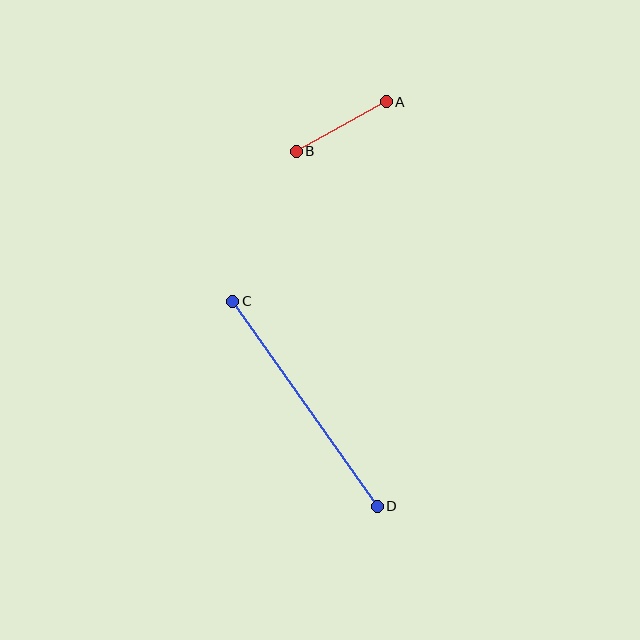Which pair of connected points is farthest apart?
Points C and D are farthest apart.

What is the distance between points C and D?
The distance is approximately 250 pixels.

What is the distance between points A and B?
The distance is approximately 103 pixels.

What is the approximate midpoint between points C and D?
The midpoint is at approximately (305, 404) pixels.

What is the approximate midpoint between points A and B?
The midpoint is at approximately (341, 127) pixels.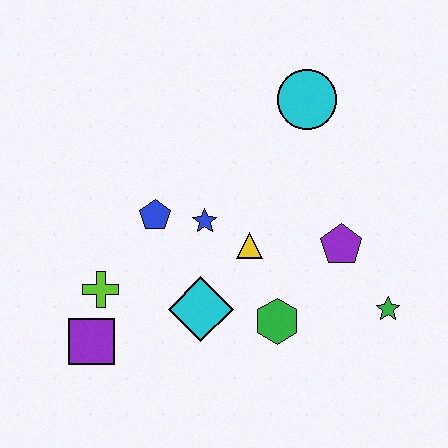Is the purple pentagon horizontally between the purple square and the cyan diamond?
No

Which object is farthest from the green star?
The purple square is farthest from the green star.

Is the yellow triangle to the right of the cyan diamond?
Yes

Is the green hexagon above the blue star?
No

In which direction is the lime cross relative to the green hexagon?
The lime cross is to the left of the green hexagon.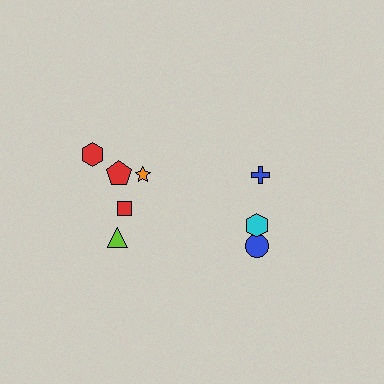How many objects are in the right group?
There are 3 objects.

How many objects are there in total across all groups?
There are 8 objects.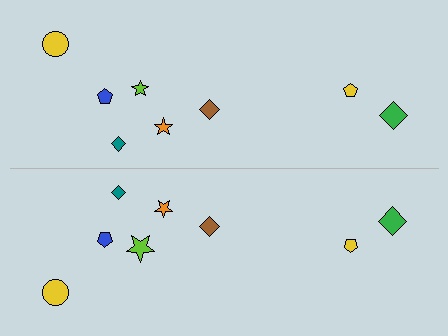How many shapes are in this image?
There are 16 shapes in this image.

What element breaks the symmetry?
The lime star on the bottom side has a different size than its mirror counterpart.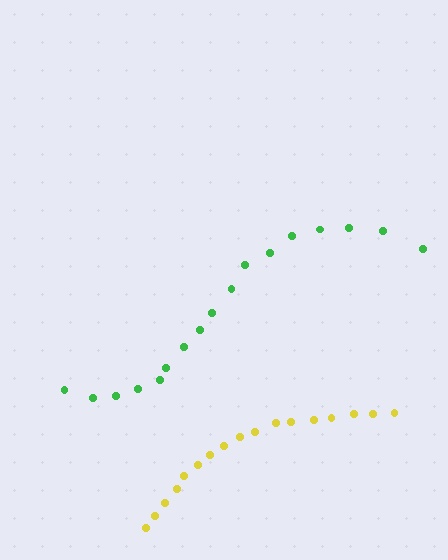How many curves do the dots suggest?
There are 2 distinct paths.